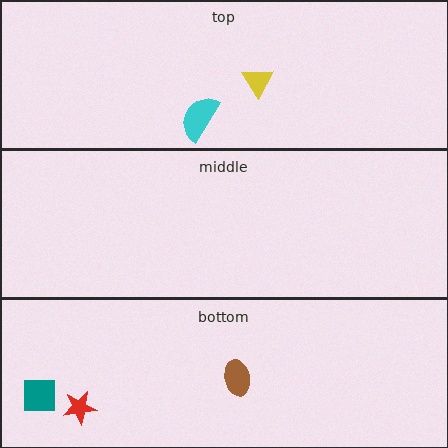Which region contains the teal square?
The bottom region.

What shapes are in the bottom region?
The red star, the teal square, the brown ellipse.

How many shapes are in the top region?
2.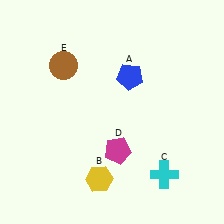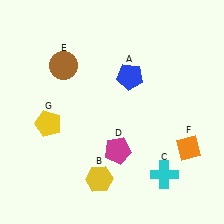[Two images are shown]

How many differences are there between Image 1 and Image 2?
There are 2 differences between the two images.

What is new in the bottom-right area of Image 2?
An orange diamond (F) was added in the bottom-right area of Image 2.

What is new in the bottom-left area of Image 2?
A yellow pentagon (G) was added in the bottom-left area of Image 2.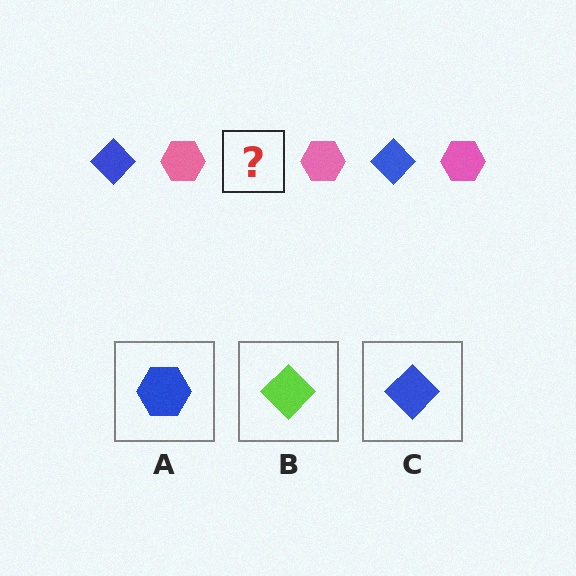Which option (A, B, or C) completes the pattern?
C.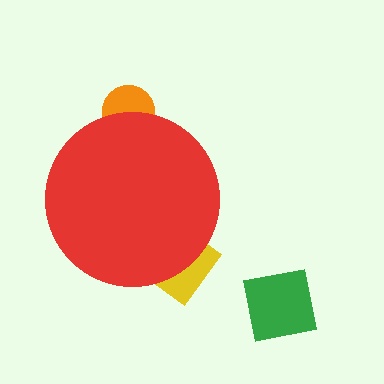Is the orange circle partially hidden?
Yes, the orange circle is partially hidden behind the red circle.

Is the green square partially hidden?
No, the green square is fully visible.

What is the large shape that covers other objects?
A red circle.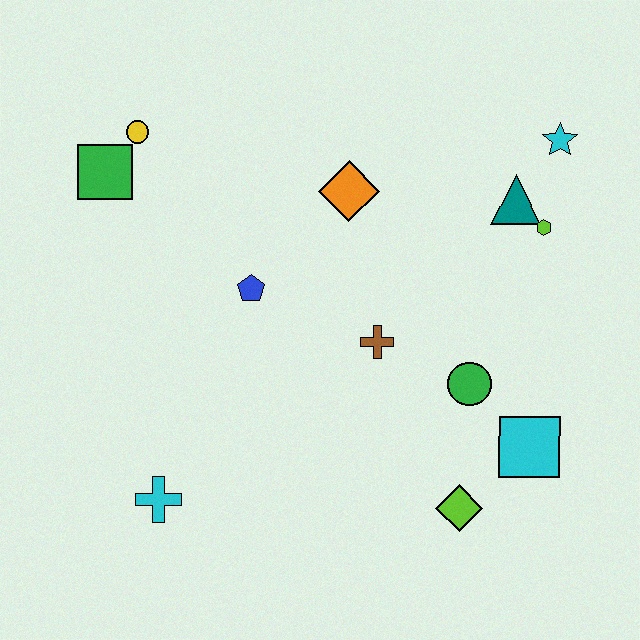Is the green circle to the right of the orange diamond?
Yes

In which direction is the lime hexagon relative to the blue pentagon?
The lime hexagon is to the right of the blue pentagon.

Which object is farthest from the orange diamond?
The cyan cross is farthest from the orange diamond.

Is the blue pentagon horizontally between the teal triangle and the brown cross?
No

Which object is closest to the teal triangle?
The lime hexagon is closest to the teal triangle.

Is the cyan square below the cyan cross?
No